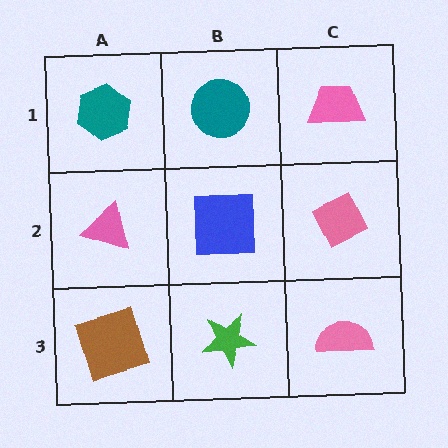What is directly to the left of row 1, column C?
A teal circle.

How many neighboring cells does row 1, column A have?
2.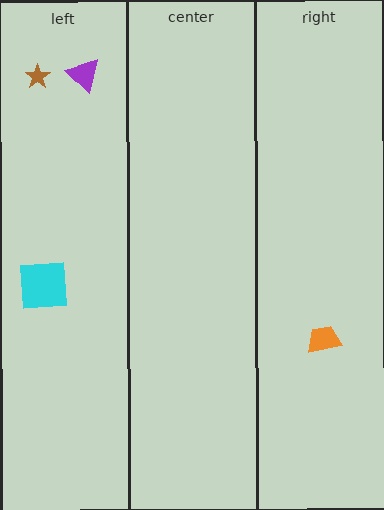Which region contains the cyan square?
The left region.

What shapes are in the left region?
The cyan square, the purple triangle, the brown star.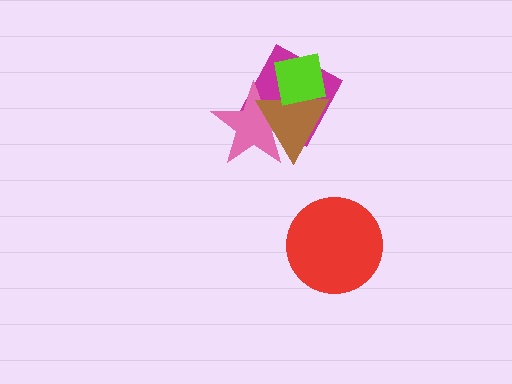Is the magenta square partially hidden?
Yes, it is partially covered by another shape.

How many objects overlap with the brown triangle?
3 objects overlap with the brown triangle.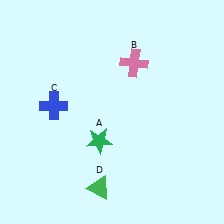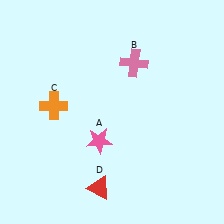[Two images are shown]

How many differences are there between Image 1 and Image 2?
There are 3 differences between the two images.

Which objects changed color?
A changed from green to pink. C changed from blue to orange. D changed from green to red.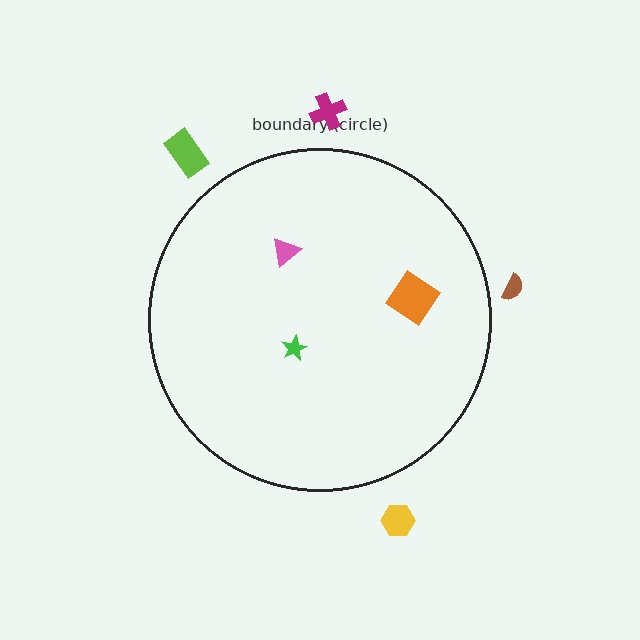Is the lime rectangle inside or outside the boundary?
Outside.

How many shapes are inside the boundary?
3 inside, 4 outside.